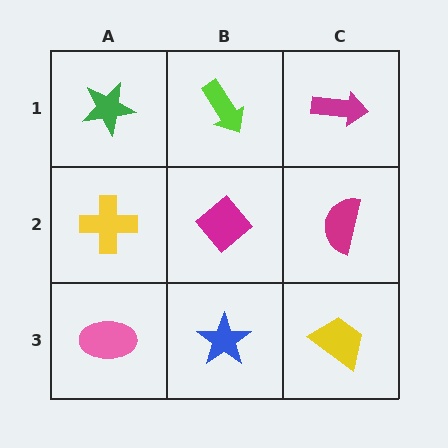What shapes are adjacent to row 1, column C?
A magenta semicircle (row 2, column C), a lime arrow (row 1, column B).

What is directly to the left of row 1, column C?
A lime arrow.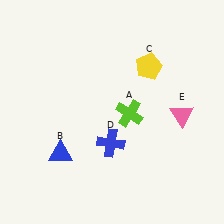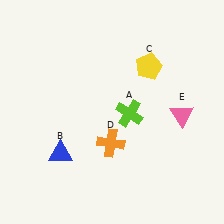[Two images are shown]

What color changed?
The cross (D) changed from blue in Image 1 to orange in Image 2.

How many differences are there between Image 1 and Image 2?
There is 1 difference between the two images.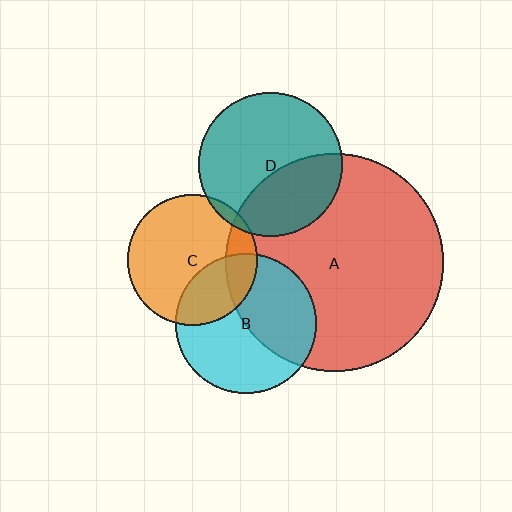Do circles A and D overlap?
Yes.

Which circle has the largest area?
Circle A (red).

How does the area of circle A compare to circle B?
Approximately 2.4 times.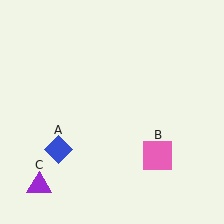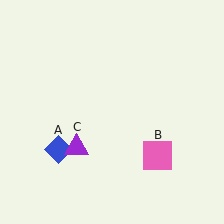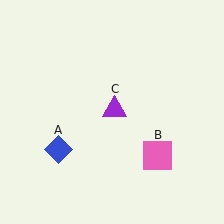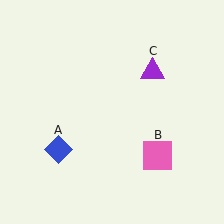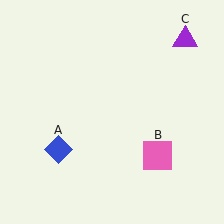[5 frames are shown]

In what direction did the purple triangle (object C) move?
The purple triangle (object C) moved up and to the right.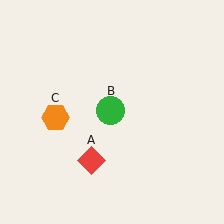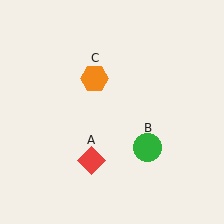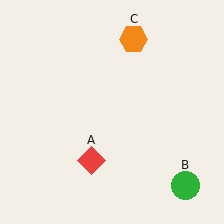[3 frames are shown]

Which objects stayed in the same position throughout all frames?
Red diamond (object A) remained stationary.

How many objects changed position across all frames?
2 objects changed position: green circle (object B), orange hexagon (object C).